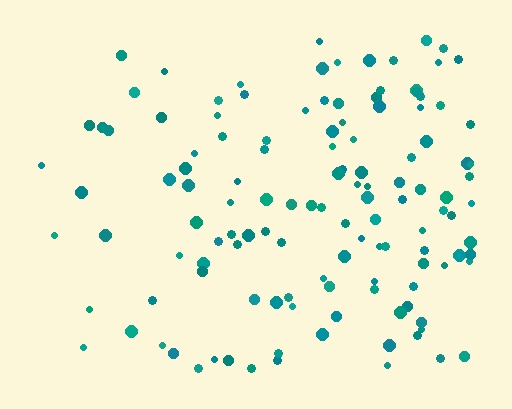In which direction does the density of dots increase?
From left to right, with the right side densest.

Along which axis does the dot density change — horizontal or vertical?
Horizontal.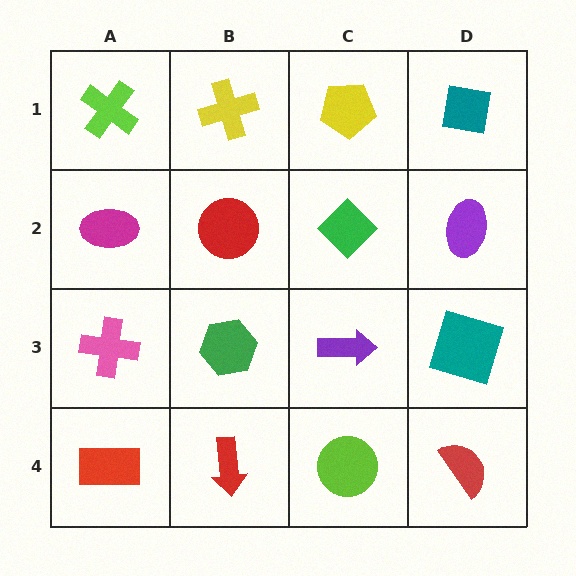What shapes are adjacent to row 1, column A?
A magenta ellipse (row 2, column A), a yellow cross (row 1, column B).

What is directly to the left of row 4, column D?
A lime circle.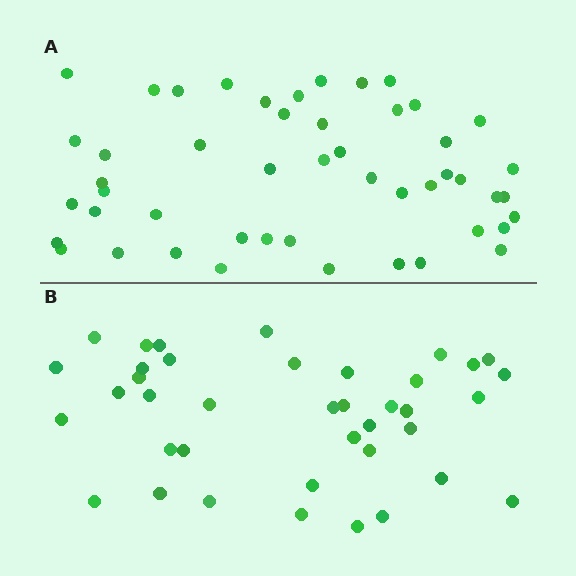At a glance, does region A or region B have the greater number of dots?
Region A (the top region) has more dots.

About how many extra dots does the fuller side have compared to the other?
Region A has roughly 10 or so more dots than region B.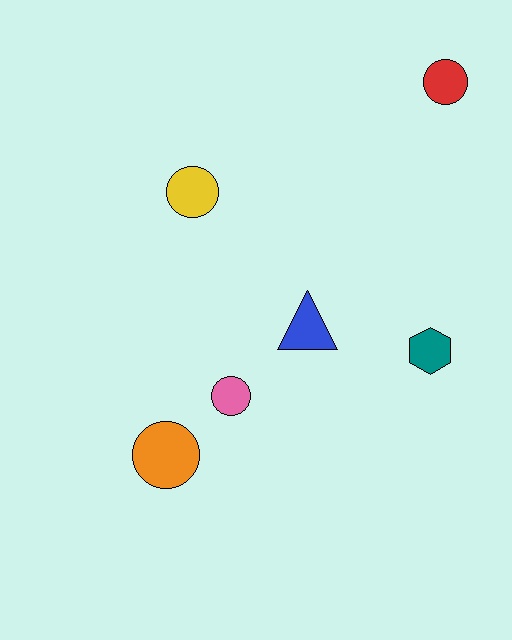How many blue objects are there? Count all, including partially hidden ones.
There is 1 blue object.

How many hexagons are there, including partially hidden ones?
There is 1 hexagon.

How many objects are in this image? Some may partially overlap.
There are 6 objects.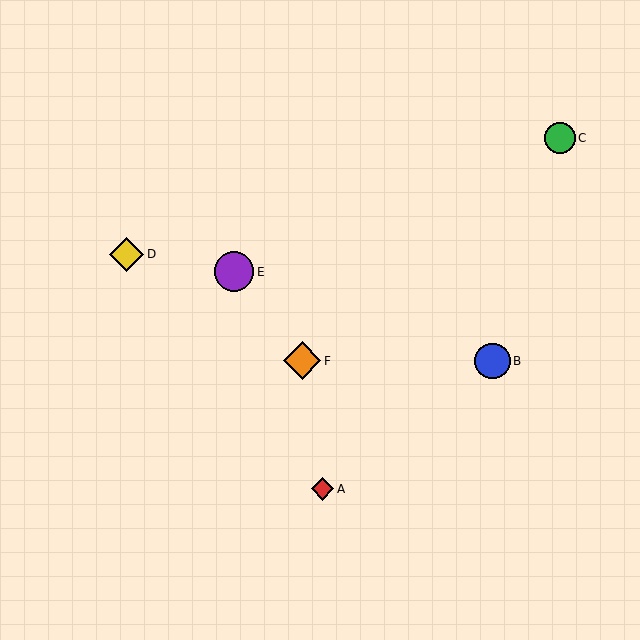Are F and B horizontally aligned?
Yes, both are at y≈361.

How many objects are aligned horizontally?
2 objects (B, F) are aligned horizontally.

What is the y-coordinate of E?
Object E is at y≈272.